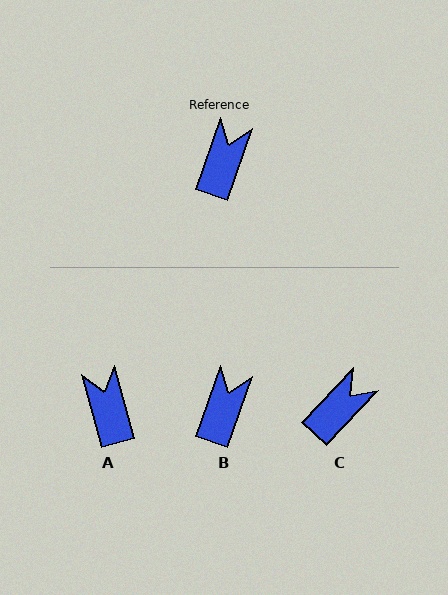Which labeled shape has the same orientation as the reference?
B.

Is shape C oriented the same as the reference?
No, it is off by about 24 degrees.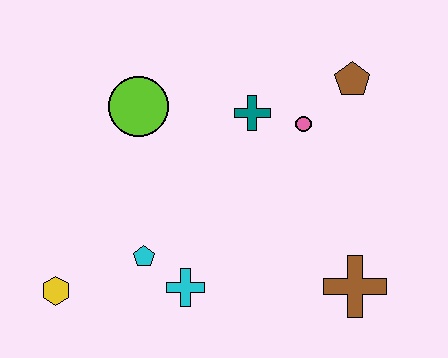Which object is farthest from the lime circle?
The brown cross is farthest from the lime circle.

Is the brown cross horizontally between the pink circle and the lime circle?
No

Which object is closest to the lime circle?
The teal cross is closest to the lime circle.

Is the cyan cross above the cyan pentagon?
No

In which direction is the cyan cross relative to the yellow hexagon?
The cyan cross is to the right of the yellow hexagon.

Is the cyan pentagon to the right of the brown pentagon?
No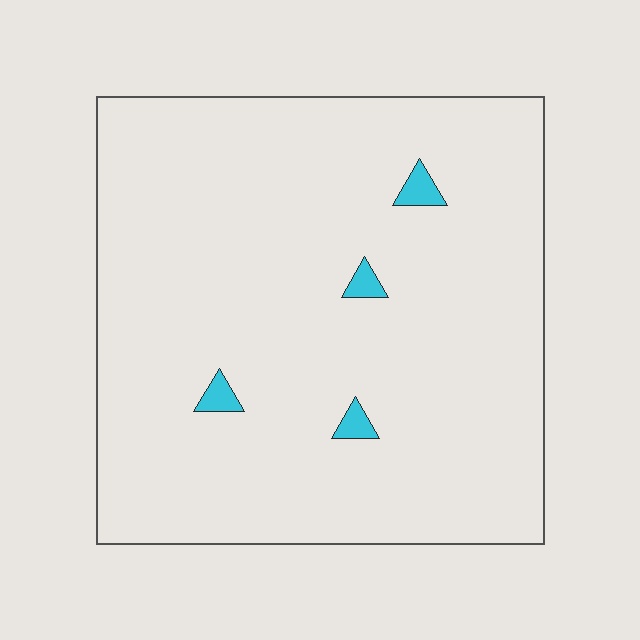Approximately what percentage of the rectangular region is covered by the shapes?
Approximately 0%.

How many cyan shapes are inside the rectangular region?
4.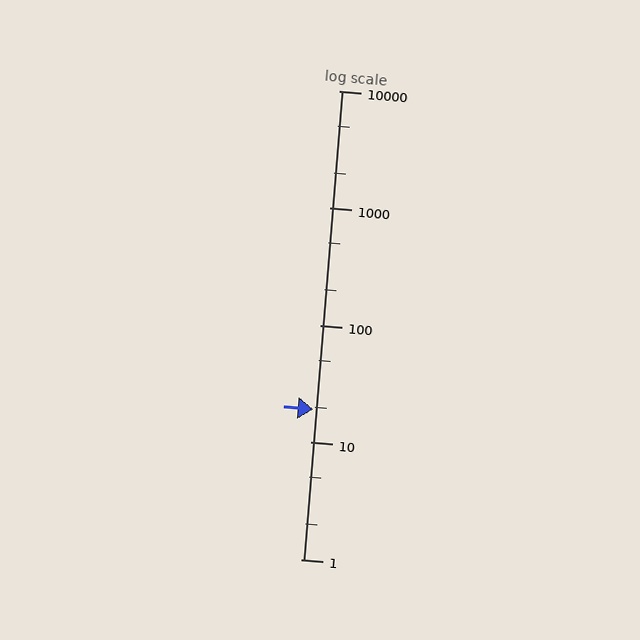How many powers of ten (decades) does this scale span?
The scale spans 4 decades, from 1 to 10000.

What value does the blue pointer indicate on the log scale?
The pointer indicates approximately 19.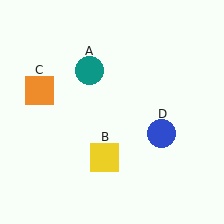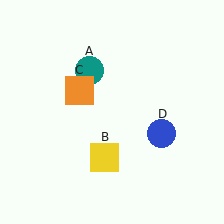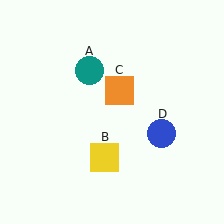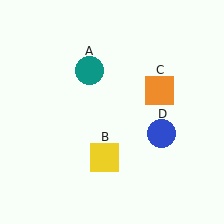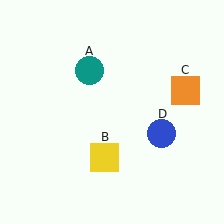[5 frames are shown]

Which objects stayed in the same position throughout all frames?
Teal circle (object A) and yellow square (object B) and blue circle (object D) remained stationary.